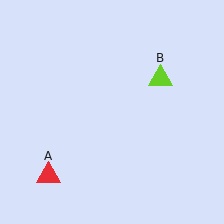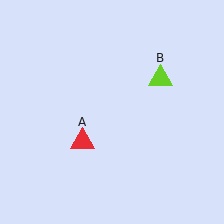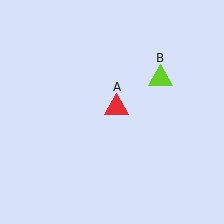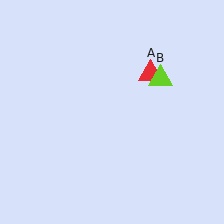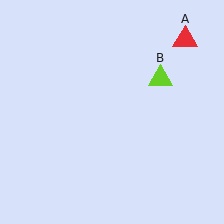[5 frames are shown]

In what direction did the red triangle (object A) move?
The red triangle (object A) moved up and to the right.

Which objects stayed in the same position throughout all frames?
Lime triangle (object B) remained stationary.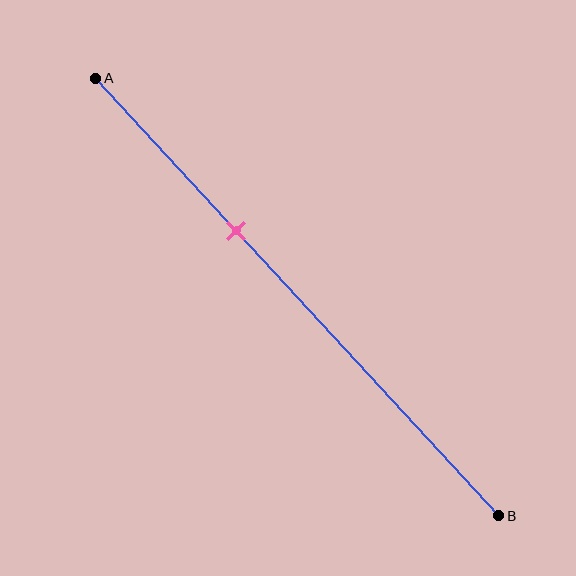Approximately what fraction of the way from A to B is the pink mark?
The pink mark is approximately 35% of the way from A to B.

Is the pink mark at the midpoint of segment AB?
No, the mark is at about 35% from A, not at the 50% midpoint.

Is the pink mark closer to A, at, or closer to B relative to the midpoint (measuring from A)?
The pink mark is closer to point A than the midpoint of segment AB.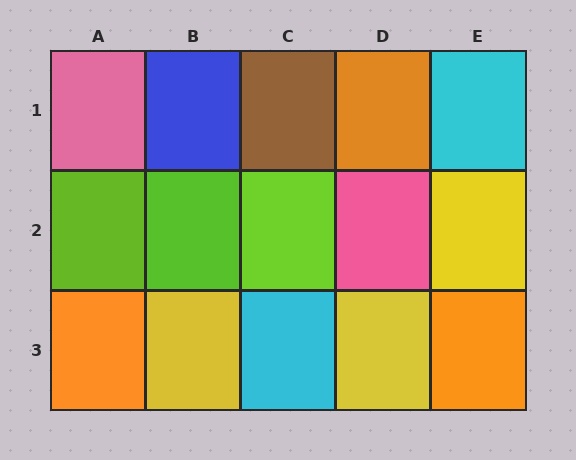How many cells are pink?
2 cells are pink.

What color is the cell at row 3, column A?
Orange.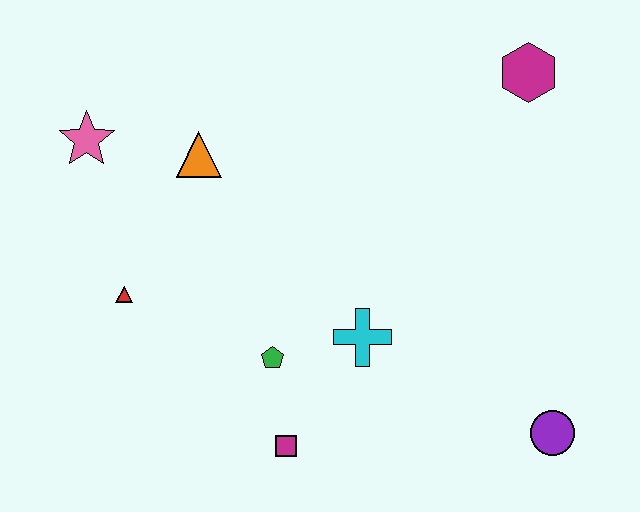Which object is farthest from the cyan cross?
The pink star is farthest from the cyan cross.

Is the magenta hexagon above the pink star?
Yes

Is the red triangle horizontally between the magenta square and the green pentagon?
No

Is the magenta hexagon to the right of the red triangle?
Yes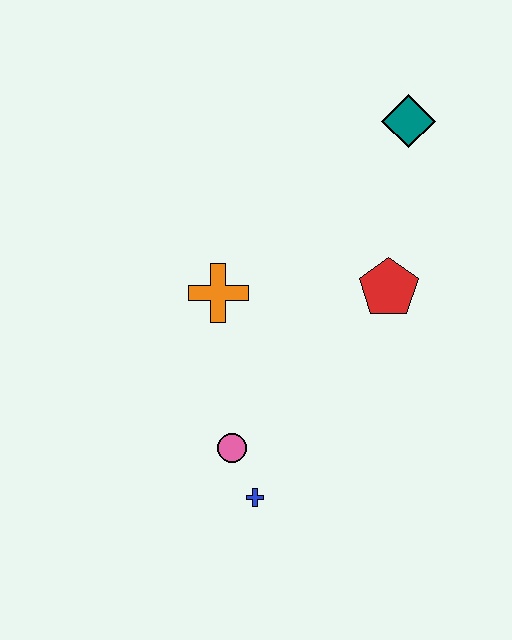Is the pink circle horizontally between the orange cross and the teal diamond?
Yes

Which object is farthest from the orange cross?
The teal diamond is farthest from the orange cross.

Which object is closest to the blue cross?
The pink circle is closest to the blue cross.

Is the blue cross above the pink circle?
No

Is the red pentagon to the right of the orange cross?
Yes